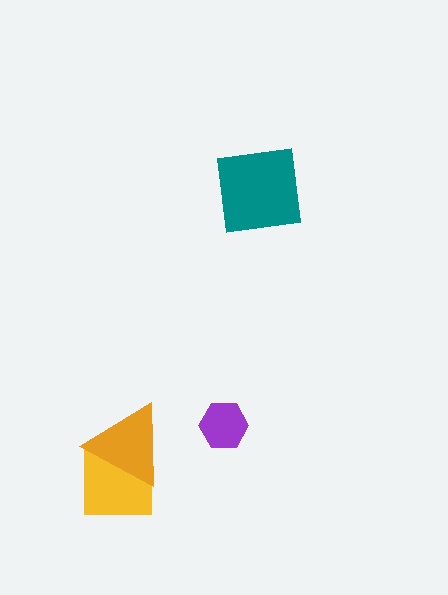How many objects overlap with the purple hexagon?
0 objects overlap with the purple hexagon.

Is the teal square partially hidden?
No, no other shape covers it.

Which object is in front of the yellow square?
The orange triangle is in front of the yellow square.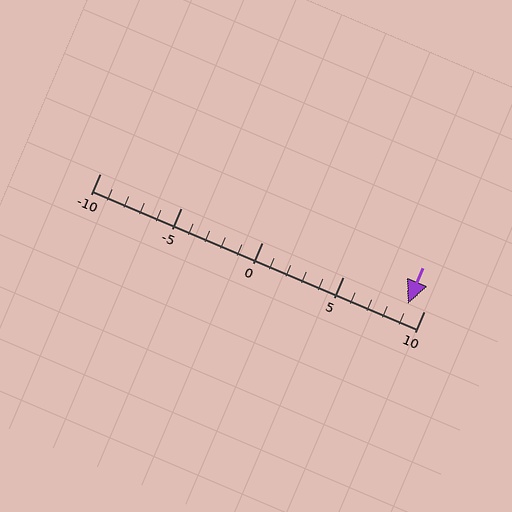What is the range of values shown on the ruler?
The ruler shows values from -10 to 10.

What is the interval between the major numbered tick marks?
The major tick marks are spaced 5 units apart.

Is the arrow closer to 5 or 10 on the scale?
The arrow is closer to 10.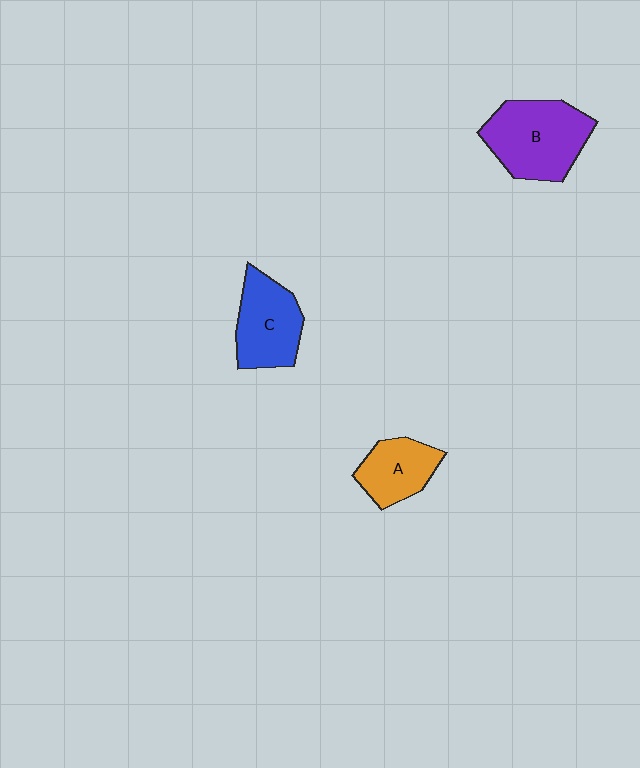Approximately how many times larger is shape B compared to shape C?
Approximately 1.3 times.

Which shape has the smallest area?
Shape A (orange).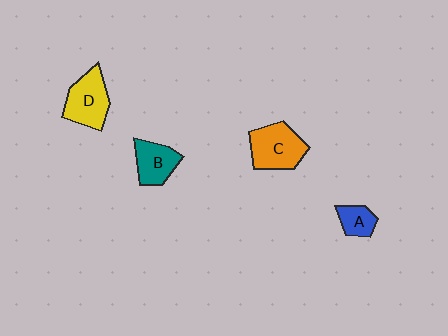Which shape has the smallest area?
Shape A (blue).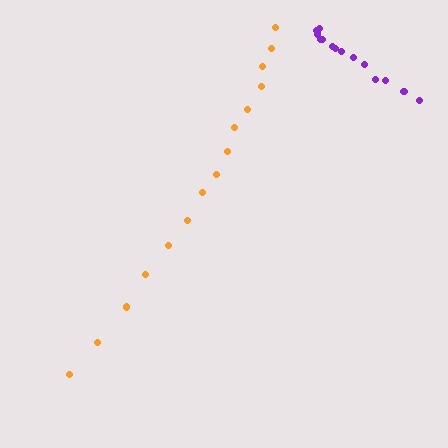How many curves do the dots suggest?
There are 2 distinct paths.